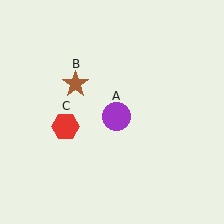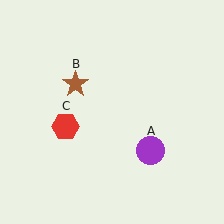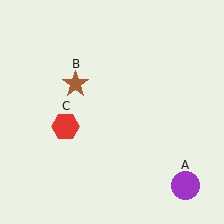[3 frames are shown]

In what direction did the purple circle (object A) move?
The purple circle (object A) moved down and to the right.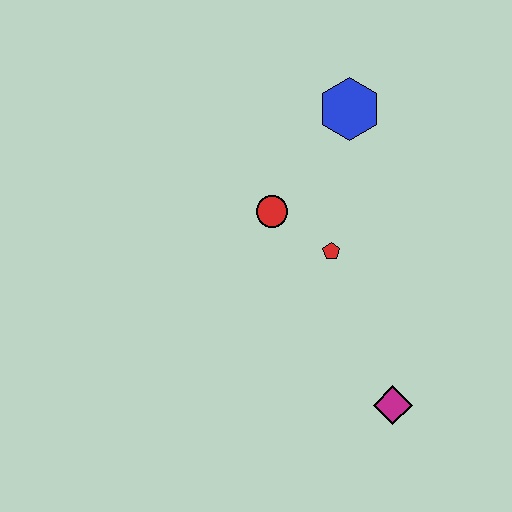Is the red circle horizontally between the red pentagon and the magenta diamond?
No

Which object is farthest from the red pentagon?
The magenta diamond is farthest from the red pentagon.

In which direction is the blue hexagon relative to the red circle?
The blue hexagon is above the red circle.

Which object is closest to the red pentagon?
The red circle is closest to the red pentagon.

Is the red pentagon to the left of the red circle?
No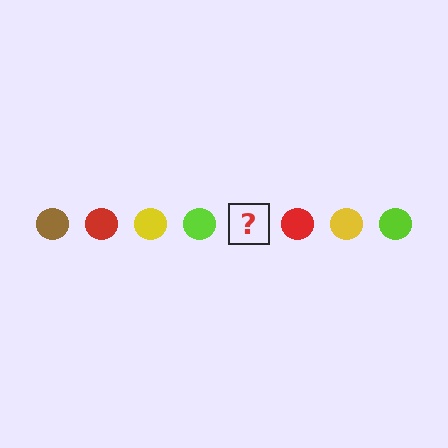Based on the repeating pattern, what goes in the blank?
The blank should be a brown circle.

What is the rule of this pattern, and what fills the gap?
The rule is that the pattern cycles through brown, red, yellow, lime circles. The gap should be filled with a brown circle.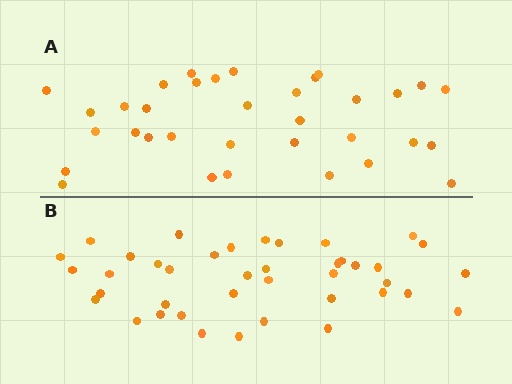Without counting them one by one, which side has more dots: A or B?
Region B (the bottom region) has more dots.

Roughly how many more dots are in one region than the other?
Region B has about 6 more dots than region A.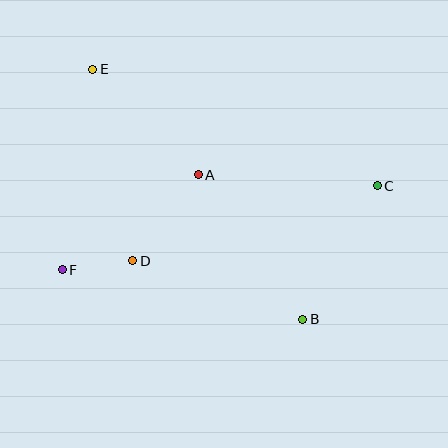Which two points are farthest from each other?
Points B and E are farthest from each other.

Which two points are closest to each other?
Points D and F are closest to each other.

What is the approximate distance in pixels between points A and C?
The distance between A and C is approximately 179 pixels.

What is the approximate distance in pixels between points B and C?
The distance between B and C is approximately 153 pixels.